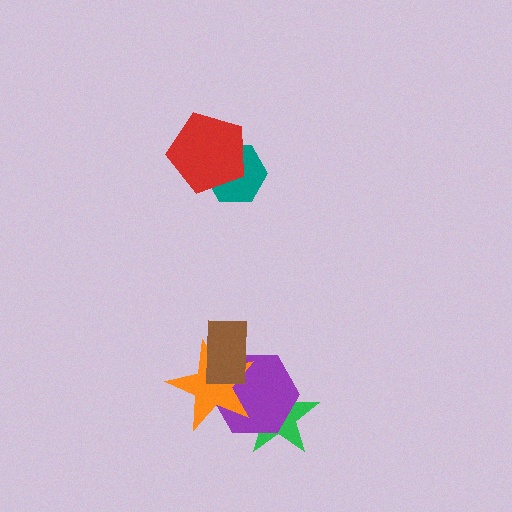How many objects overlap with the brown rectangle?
2 objects overlap with the brown rectangle.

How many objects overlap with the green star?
2 objects overlap with the green star.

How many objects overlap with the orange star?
3 objects overlap with the orange star.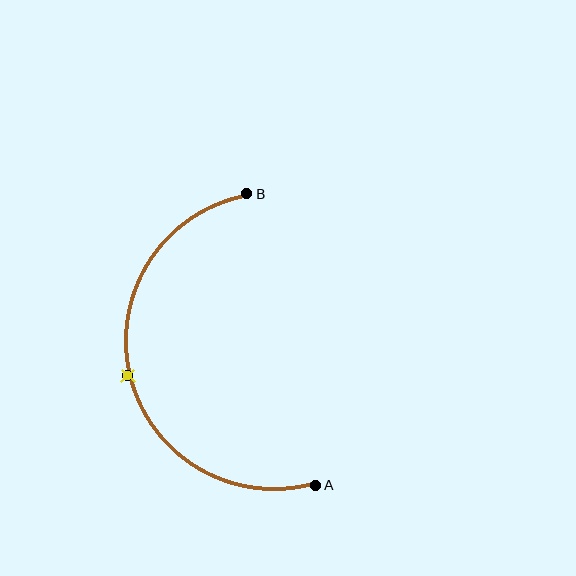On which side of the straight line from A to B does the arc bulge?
The arc bulges to the left of the straight line connecting A and B.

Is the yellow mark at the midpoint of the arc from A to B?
Yes. The yellow mark lies on the arc at equal arc-length from both A and B — it is the arc midpoint.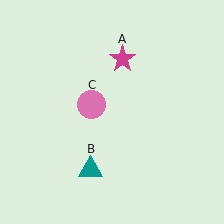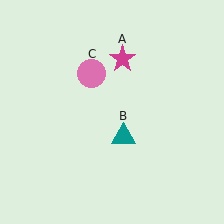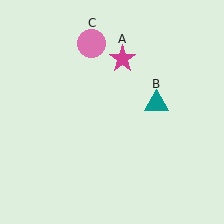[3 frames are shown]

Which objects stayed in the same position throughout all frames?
Magenta star (object A) remained stationary.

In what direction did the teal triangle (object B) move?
The teal triangle (object B) moved up and to the right.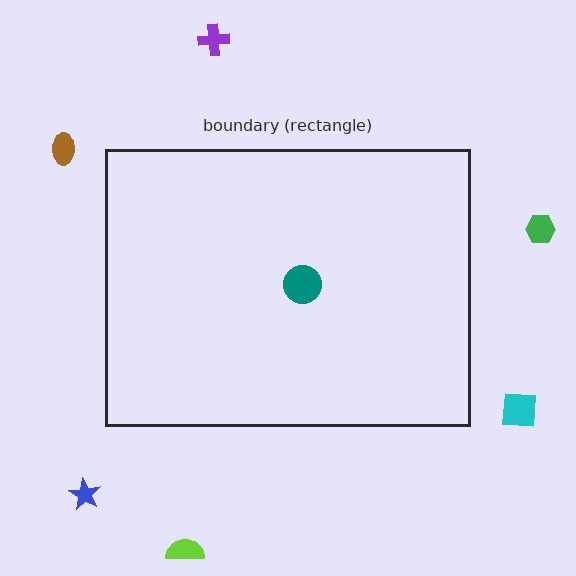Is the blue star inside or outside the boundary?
Outside.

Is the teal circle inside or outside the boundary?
Inside.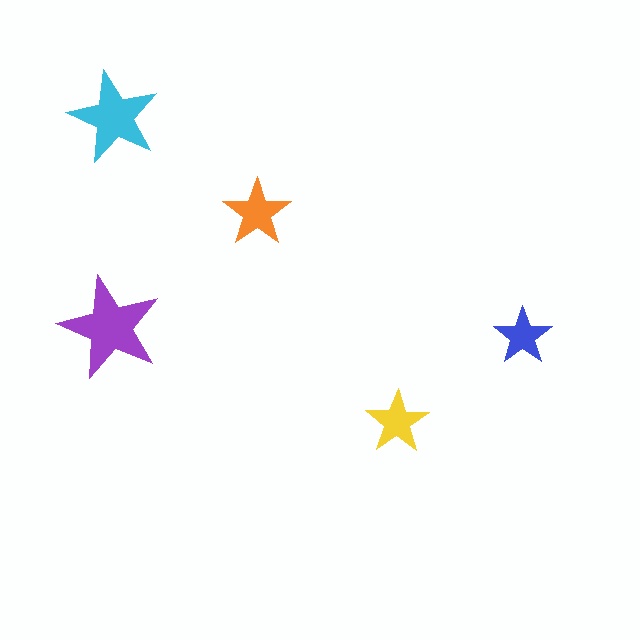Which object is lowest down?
The yellow star is bottommost.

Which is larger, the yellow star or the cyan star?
The cyan one.